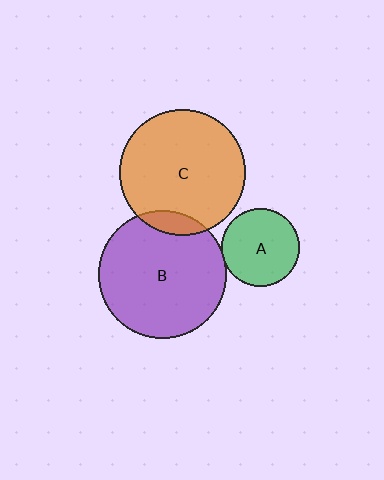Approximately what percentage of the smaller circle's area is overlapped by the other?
Approximately 10%.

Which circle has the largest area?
Circle B (purple).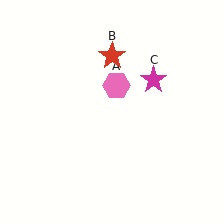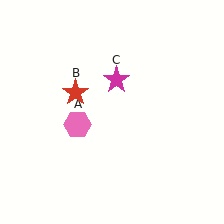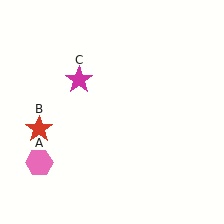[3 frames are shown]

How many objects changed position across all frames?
3 objects changed position: pink hexagon (object A), red star (object B), magenta star (object C).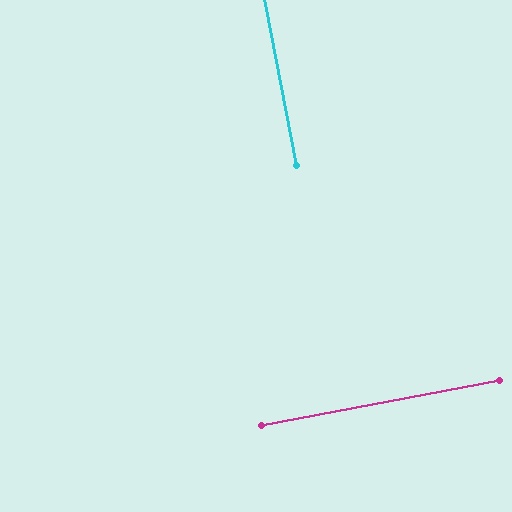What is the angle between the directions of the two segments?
Approximately 90 degrees.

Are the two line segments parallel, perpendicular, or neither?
Perpendicular — they meet at approximately 90°.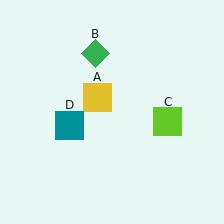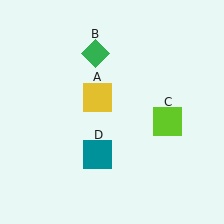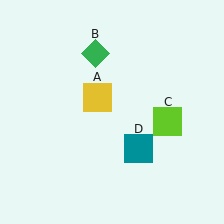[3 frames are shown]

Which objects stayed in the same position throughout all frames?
Yellow square (object A) and green diamond (object B) and lime square (object C) remained stationary.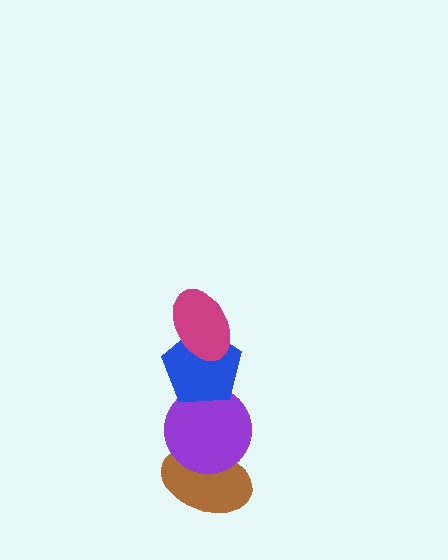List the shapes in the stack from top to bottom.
From top to bottom: the magenta ellipse, the blue pentagon, the purple circle, the brown ellipse.